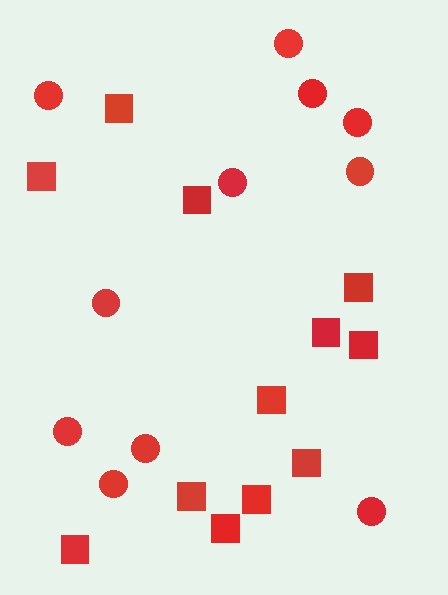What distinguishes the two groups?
There are 2 groups: one group of circles (11) and one group of squares (12).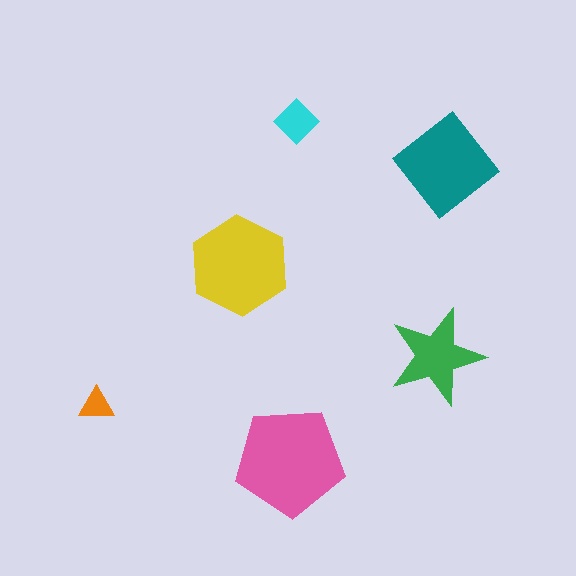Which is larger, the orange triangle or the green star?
The green star.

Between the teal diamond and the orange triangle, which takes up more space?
The teal diamond.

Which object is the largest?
The pink pentagon.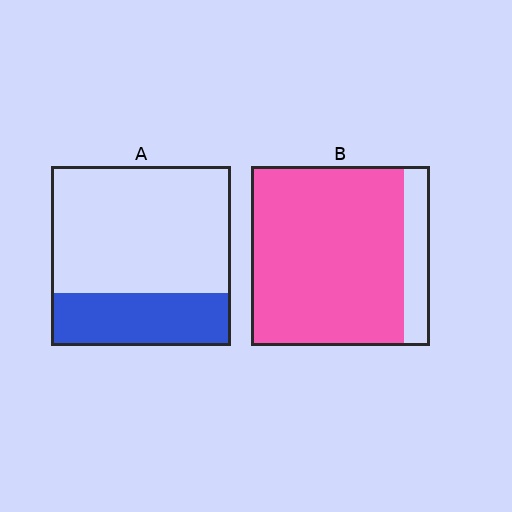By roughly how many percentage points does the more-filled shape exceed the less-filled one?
By roughly 55 percentage points (B over A).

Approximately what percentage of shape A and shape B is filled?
A is approximately 30% and B is approximately 85%.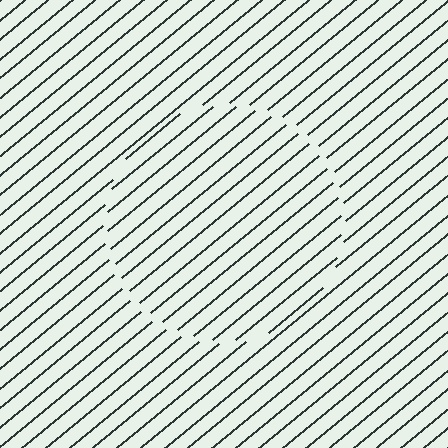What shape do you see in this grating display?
An illusory circle. The interior of the shape contains the same grating, shifted by half a period — the contour is defined by the phase discontinuity where line-ends from the inner and outer gratings abut.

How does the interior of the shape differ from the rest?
The interior of the shape contains the same grating, shifted by half a period — the contour is defined by the phase discontinuity where line-ends from the inner and outer gratings abut.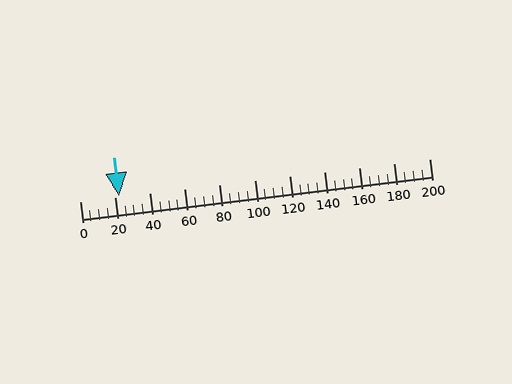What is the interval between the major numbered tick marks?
The major tick marks are spaced 20 units apart.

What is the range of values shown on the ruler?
The ruler shows values from 0 to 200.